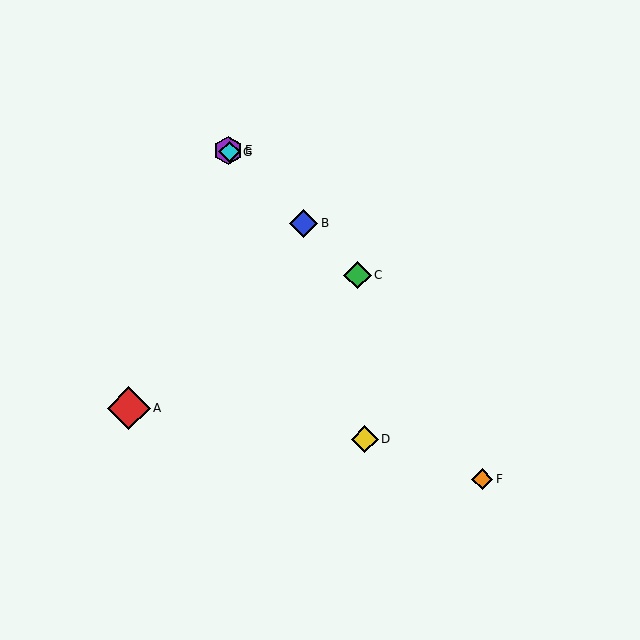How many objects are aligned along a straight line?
4 objects (B, C, E, G) are aligned along a straight line.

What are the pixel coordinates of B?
Object B is at (304, 223).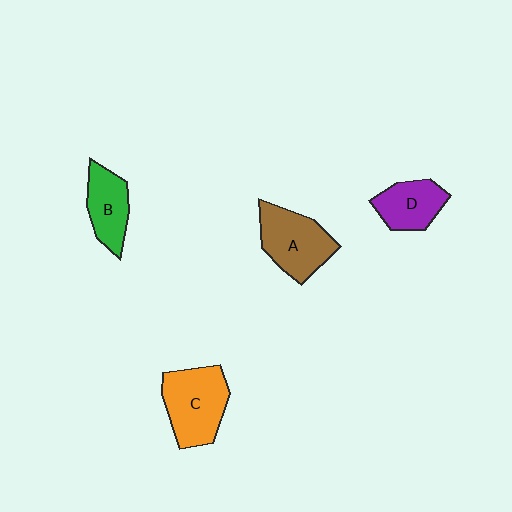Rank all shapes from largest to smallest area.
From largest to smallest: C (orange), A (brown), B (green), D (purple).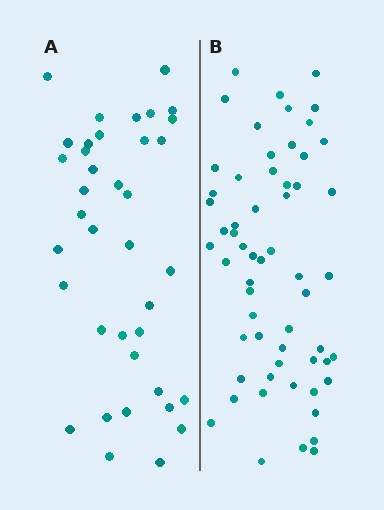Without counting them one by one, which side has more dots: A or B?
Region B (the right region) has more dots.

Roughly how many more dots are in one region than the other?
Region B has approximately 20 more dots than region A.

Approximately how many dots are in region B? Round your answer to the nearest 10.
About 60 dots. (The exact count is 59, which rounds to 60.)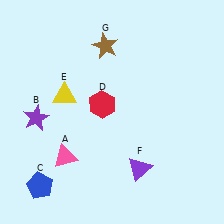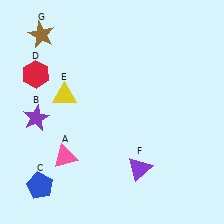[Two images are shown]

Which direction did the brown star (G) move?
The brown star (G) moved left.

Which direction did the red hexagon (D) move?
The red hexagon (D) moved left.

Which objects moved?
The objects that moved are: the red hexagon (D), the brown star (G).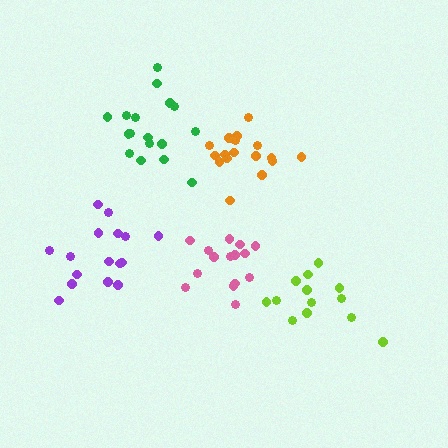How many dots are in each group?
Group 1: 13 dots, Group 2: 17 dots, Group 3: 18 dots, Group 4: 16 dots, Group 5: 16 dots (80 total).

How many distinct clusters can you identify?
There are 5 distinct clusters.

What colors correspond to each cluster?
The clusters are colored: lime, green, orange, purple, pink.